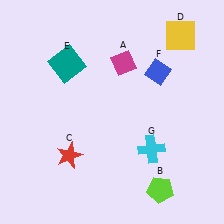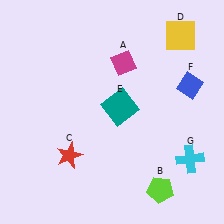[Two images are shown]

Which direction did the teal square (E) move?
The teal square (E) moved right.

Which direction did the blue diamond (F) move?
The blue diamond (F) moved right.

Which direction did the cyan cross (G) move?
The cyan cross (G) moved right.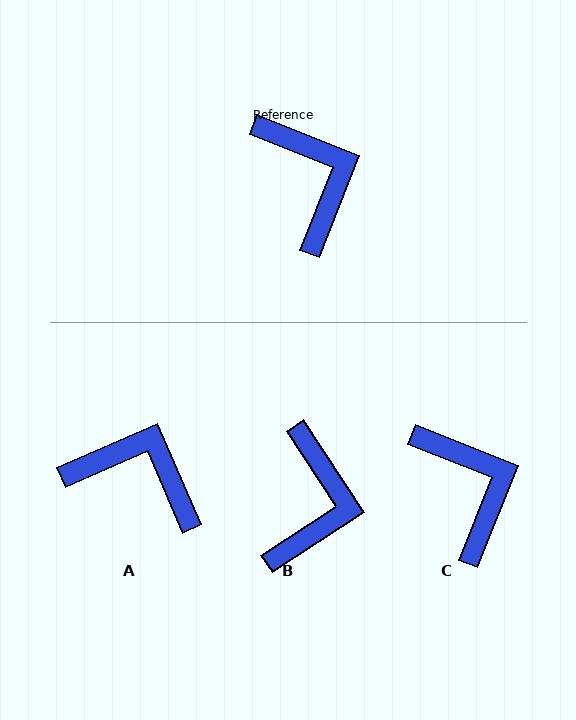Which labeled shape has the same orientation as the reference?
C.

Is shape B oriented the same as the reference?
No, it is off by about 35 degrees.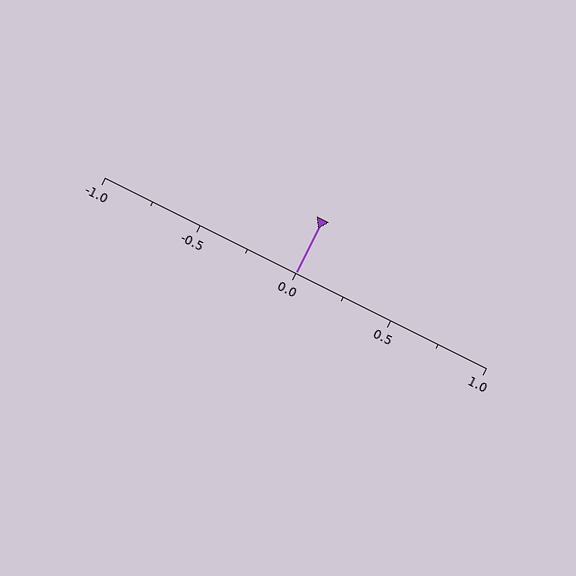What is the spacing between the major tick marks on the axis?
The major ticks are spaced 0.5 apart.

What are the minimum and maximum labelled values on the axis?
The axis runs from -1.0 to 1.0.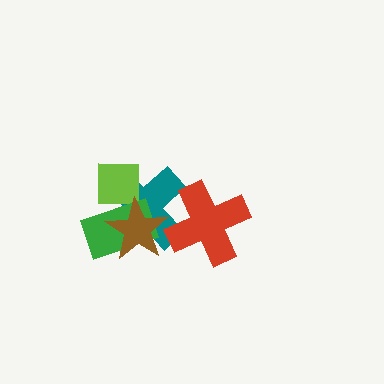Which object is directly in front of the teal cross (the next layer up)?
The red cross is directly in front of the teal cross.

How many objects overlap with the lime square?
3 objects overlap with the lime square.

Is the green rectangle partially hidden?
Yes, it is partially covered by another shape.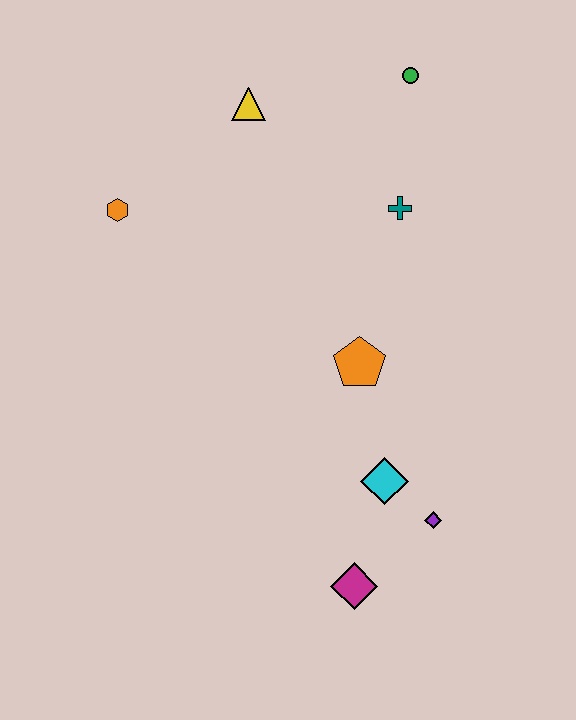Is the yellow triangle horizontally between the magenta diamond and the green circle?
No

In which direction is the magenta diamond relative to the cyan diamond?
The magenta diamond is below the cyan diamond.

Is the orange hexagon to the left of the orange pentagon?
Yes